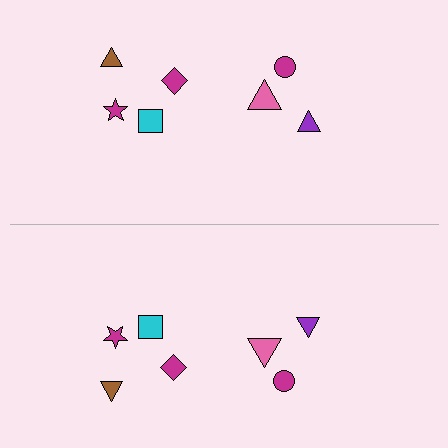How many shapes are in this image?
There are 14 shapes in this image.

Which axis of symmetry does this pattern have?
The pattern has a horizontal axis of symmetry running through the center of the image.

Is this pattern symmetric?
Yes, this pattern has bilateral (reflection) symmetry.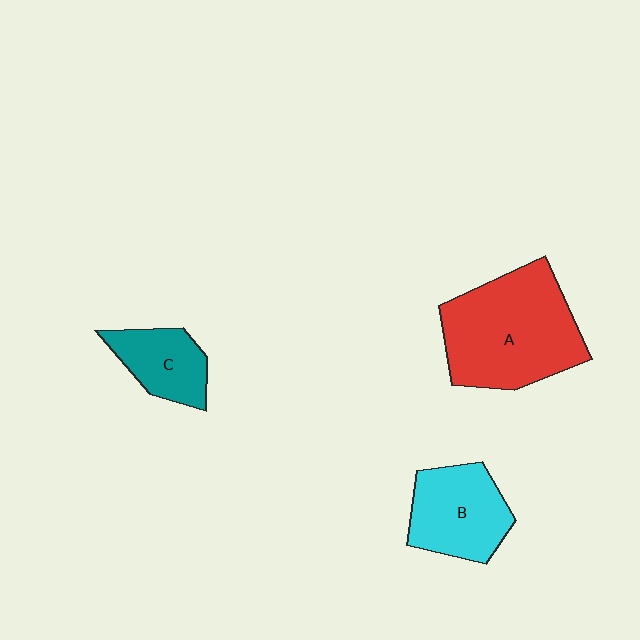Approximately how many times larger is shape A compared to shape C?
Approximately 2.4 times.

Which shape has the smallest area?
Shape C (teal).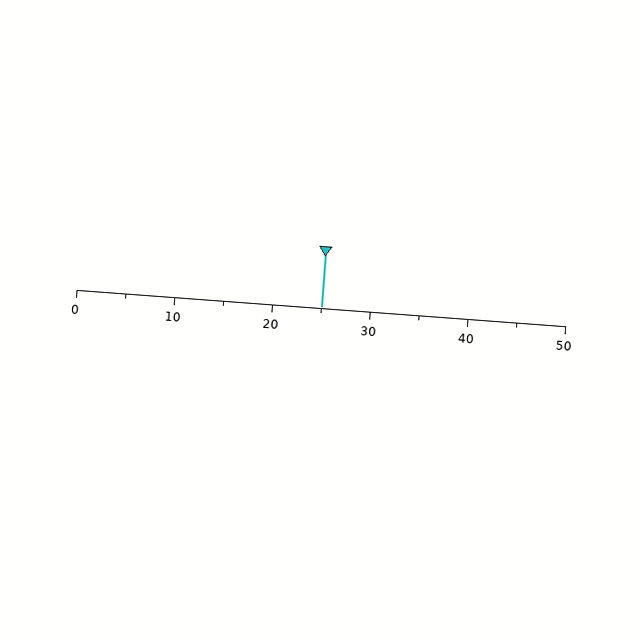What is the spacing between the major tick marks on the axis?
The major ticks are spaced 10 apart.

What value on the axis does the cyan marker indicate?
The marker indicates approximately 25.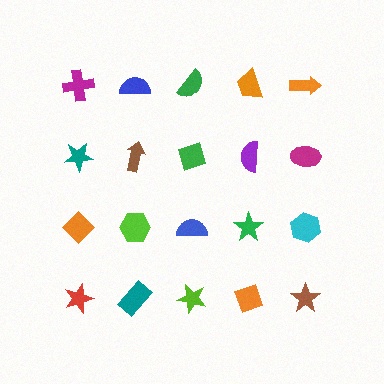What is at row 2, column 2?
A brown arrow.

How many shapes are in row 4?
5 shapes.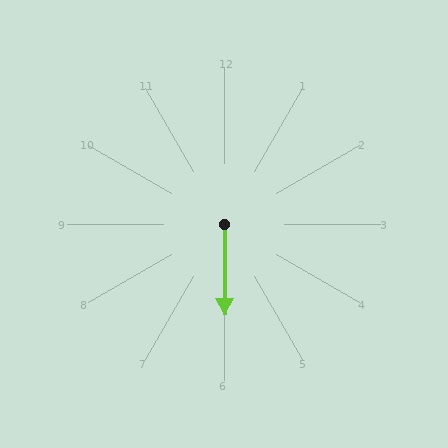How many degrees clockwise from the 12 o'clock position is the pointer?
Approximately 179 degrees.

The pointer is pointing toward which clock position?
Roughly 6 o'clock.